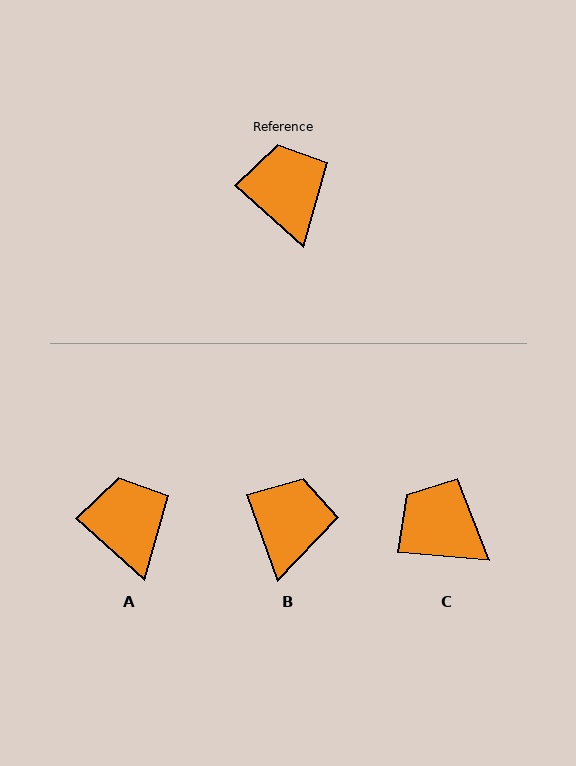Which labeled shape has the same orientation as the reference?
A.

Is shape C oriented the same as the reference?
No, it is off by about 37 degrees.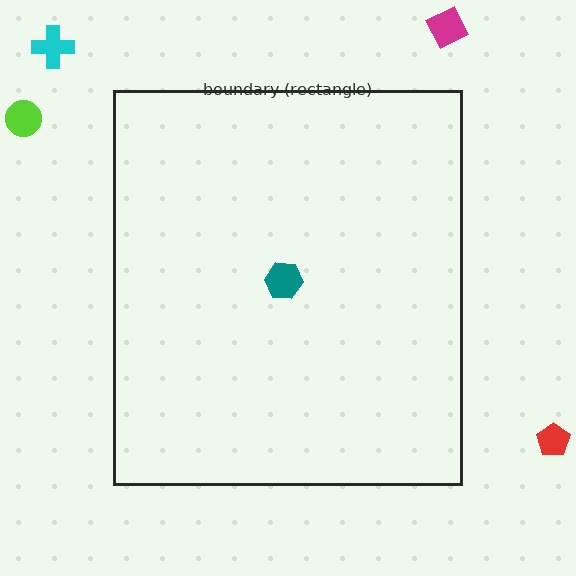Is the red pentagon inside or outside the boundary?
Outside.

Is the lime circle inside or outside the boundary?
Outside.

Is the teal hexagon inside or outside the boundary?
Inside.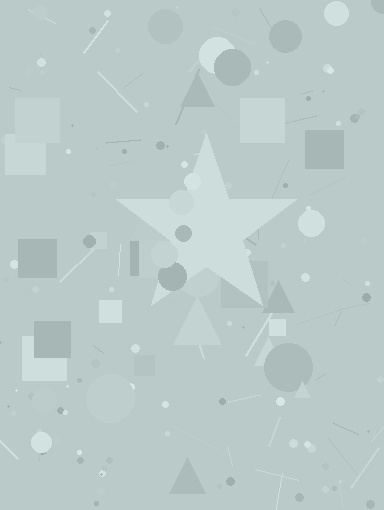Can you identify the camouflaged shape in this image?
The camouflaged shape is a star.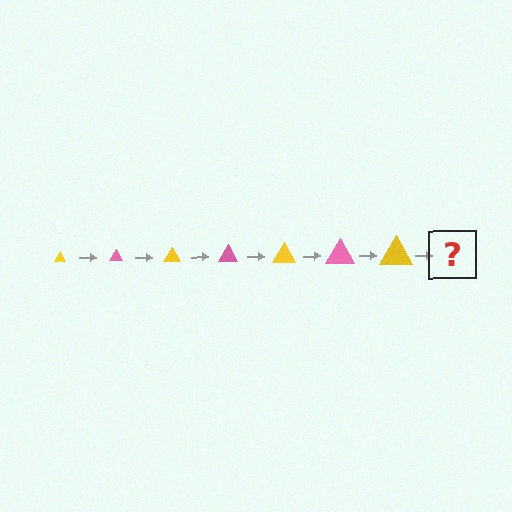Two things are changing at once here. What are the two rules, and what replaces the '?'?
The two rules are that the triangle grows larger each step and the color cycles through yellow and pink. The '?' should be a pink triangle, larger than the previous one.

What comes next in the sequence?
The next element should be a pink triangle, larger than the previous one.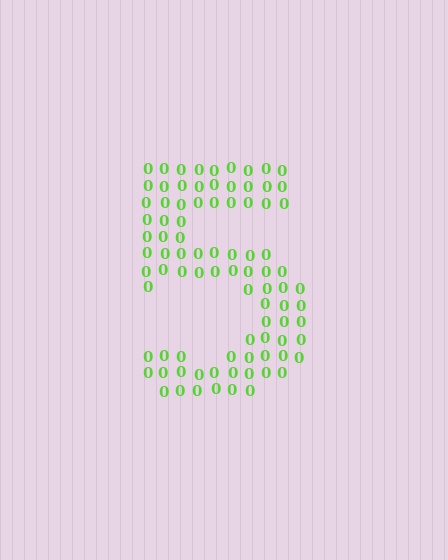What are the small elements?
The small elements are digit 0's.